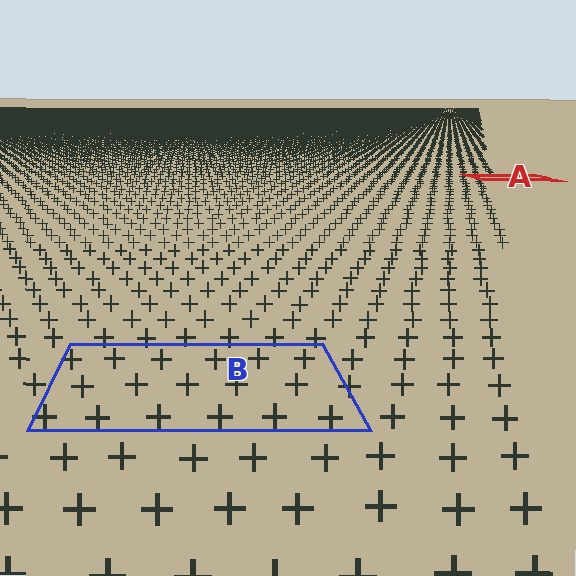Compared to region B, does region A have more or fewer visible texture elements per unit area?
Region A has more texture elements per unit area — they are packed more densely because it is farther away.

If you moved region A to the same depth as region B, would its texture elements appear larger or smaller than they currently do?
They would appear larger. At a closer depth, the same texture elements are projected at a bigger on-screen size.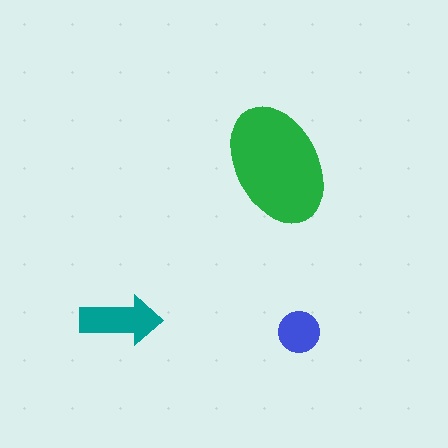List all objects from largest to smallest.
The green ellipse, the teal arrow, the blue circle.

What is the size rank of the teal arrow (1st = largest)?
2nd.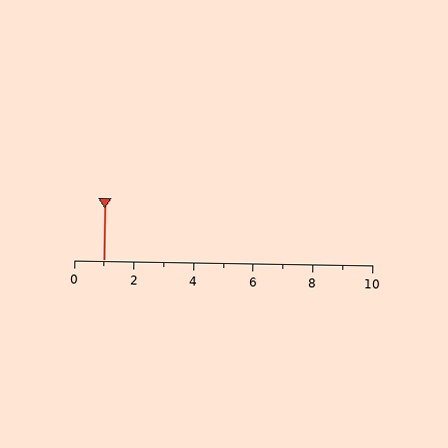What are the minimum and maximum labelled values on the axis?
The axis runs from 0 to 10.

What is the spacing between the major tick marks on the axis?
The major ticks are spaced 2 apart.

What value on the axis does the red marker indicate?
The marker indicates approximately 1.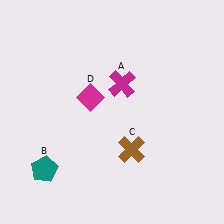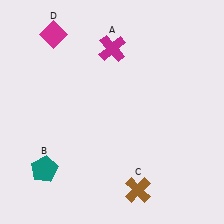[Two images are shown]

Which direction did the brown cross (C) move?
The brown cross (C) moved down.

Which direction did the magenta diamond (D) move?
The magenta diamond (D) moved up.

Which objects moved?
The objects that moved are: the magenta cross (A), the brown cross (C), the magenta diamond (D).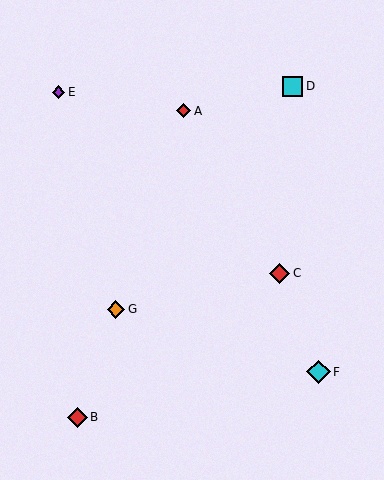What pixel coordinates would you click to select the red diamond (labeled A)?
Click at (184, 111) to select the red diamond A.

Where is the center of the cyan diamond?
The center of the cyan diamond is at (318, 372).